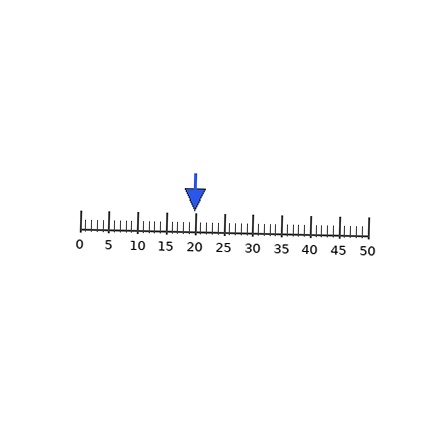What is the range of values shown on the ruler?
The ruler shows values from 0 to 50.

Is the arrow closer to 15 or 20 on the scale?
The arrow is closer to 20.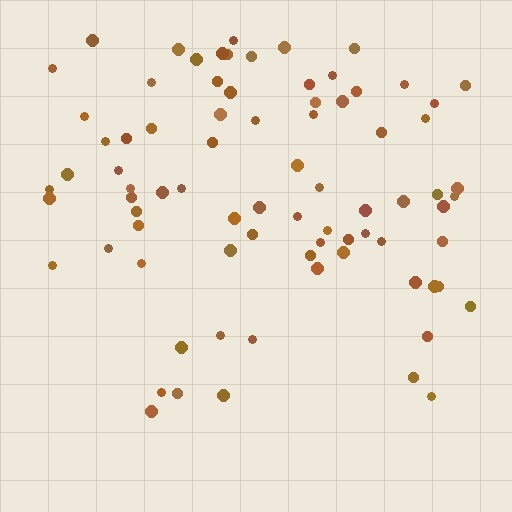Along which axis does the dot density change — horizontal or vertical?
Vertical.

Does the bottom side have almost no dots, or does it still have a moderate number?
Still a moderate number, just noticeably fewer than the top.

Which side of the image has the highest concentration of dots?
The top.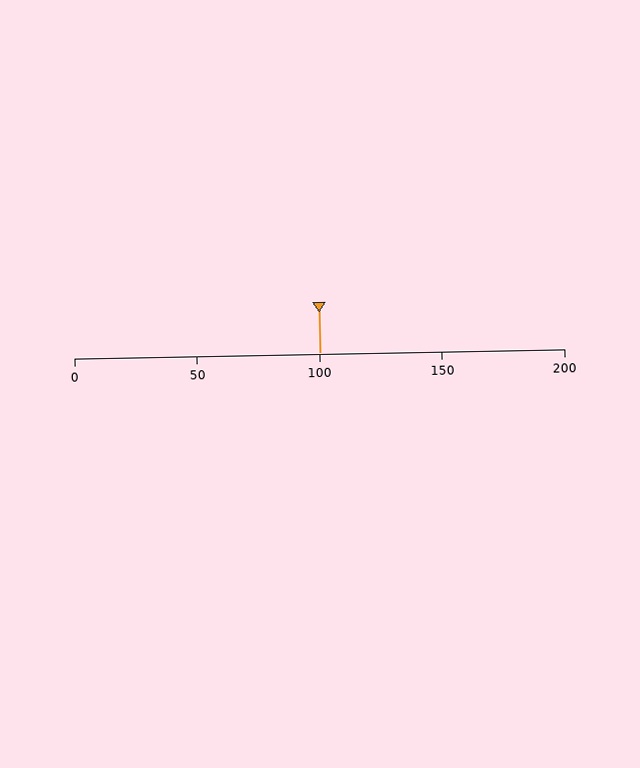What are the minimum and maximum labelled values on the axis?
The axis runs from 0 to 200.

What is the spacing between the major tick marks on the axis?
The major ticks are spaced 50 apart.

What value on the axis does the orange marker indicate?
The marker indicates approximately 100.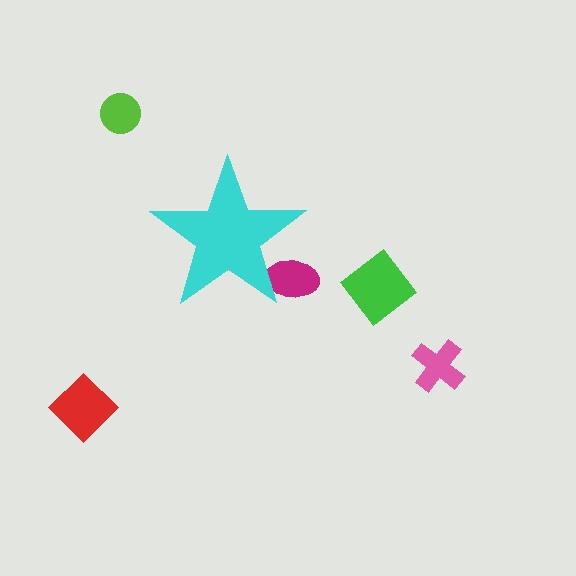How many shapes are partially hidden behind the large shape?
1 shape is partially hidden.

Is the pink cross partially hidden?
No, the pink cross is fully visible.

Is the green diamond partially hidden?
No, the green diamond is fully visible.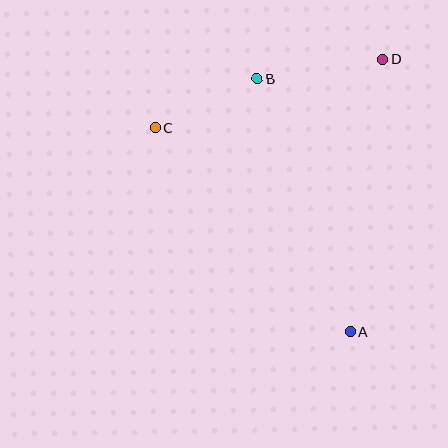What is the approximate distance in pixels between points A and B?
The distance between A and B is approximately 269 pixels.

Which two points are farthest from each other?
Points A and C are farthest from each other.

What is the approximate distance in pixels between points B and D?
The distance between B and D is approximately 127 pixels.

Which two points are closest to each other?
Points B and C are closest to each other.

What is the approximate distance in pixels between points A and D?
The distance between A and D is approximately 274 pixels.